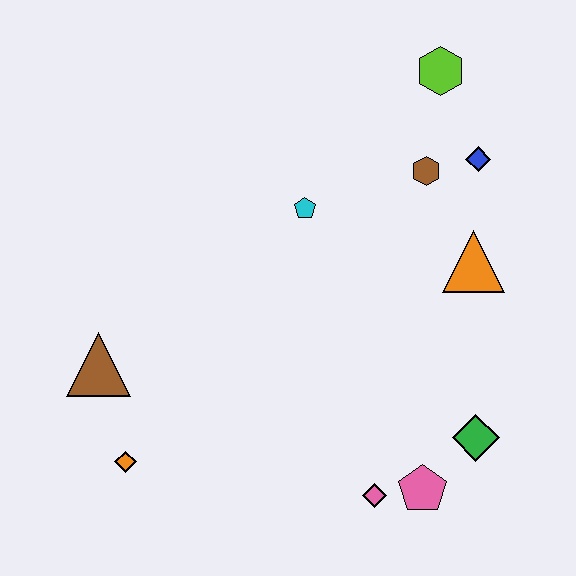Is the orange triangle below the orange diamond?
No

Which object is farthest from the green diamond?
The brown triangle is farthest from the green diamond.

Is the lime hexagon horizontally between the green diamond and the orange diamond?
Yes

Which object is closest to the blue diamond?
The brown hexagon is closest to the blue diamond.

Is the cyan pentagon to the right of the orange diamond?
Yes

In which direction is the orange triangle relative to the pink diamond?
The orange triangle is above the pink diamond.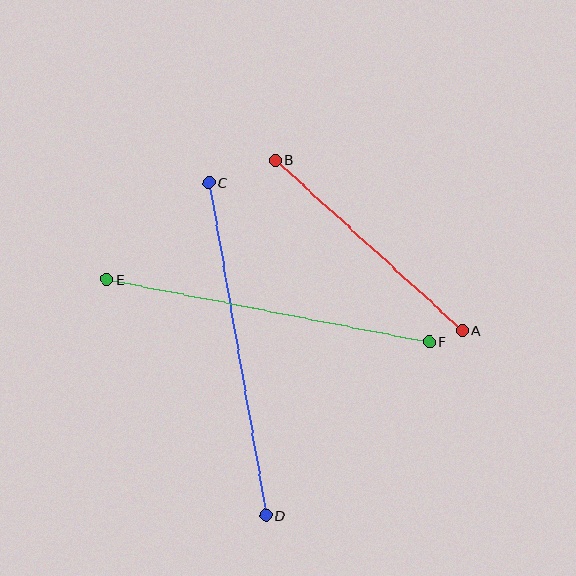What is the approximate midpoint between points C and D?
The midpoint is at approximately (237, 349) pixels.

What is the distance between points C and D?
The distance is approximately 337 pixels.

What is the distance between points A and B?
The distance is approximately 253 pixels.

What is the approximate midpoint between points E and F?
The midpoint is at approximately (268, 310) pixels.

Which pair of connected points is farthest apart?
Points C and D are farthest apart.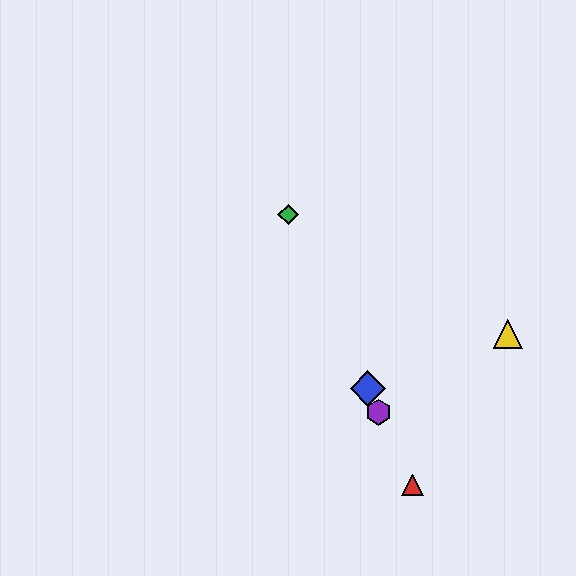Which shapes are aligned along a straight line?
The red triangle, the blue diamond, the green diamond, the purple hexagon are aligned along a straight line.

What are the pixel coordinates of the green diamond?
The green diamond is at (288, 215).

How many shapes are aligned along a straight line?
4 shapes (the red triangle, the blue diamond, the green diamond, the purple hexagon) are aligned along a straight line.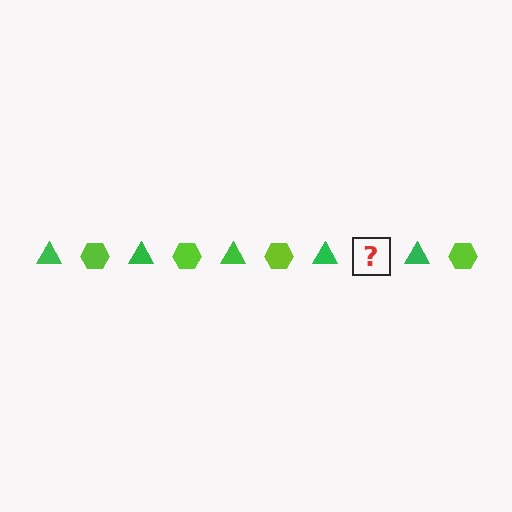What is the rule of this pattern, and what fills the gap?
The rule is that the pattern alternates between green triangle and lime hexagon. The gap should be filled with a lime hexagon.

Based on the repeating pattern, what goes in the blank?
The blank should be a lime hexagon.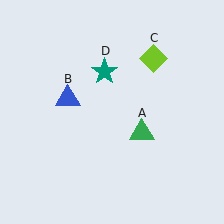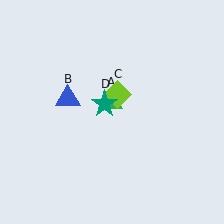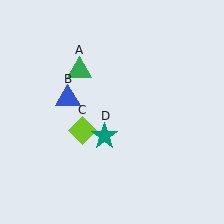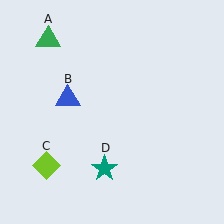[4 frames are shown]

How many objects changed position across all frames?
3 objects changed position: green triangle (object A), lime diamond (object C), teal star (object D).